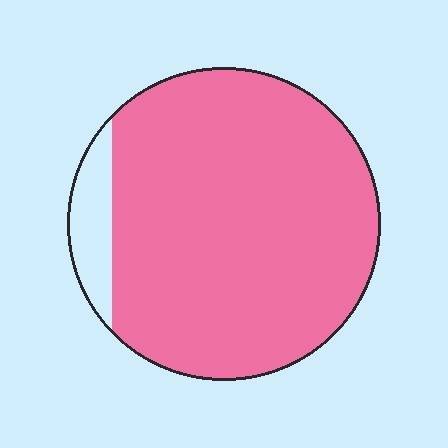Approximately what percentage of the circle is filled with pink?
Approximately 90%.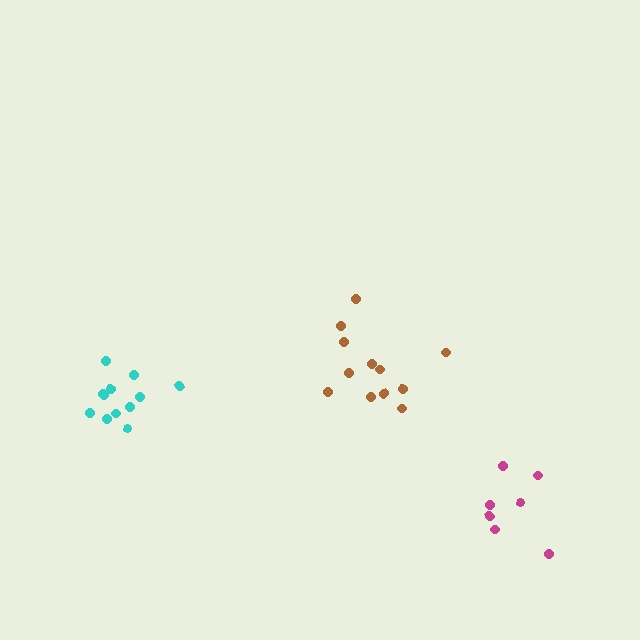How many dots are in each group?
Group 1: 12 dots, Group 2: 12 dots, Group 3: 7 dots (31 total).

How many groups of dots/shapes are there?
There are 3 groups.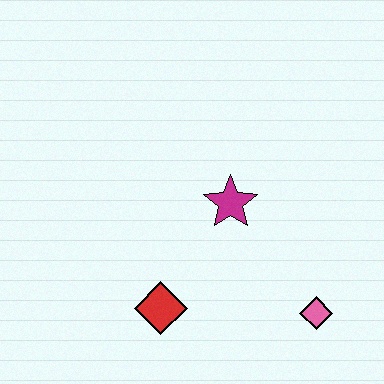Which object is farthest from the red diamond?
The pink diamond is farthest from the red diamond.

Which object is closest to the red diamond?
The magenta star is closest to the red diamond.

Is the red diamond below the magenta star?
Yes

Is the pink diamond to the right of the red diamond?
Yes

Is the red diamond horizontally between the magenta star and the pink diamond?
No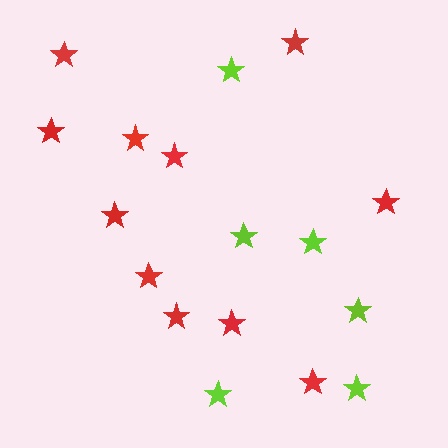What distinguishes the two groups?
There are 2 groups: one group of lime stars (6) and one group of red stars (11).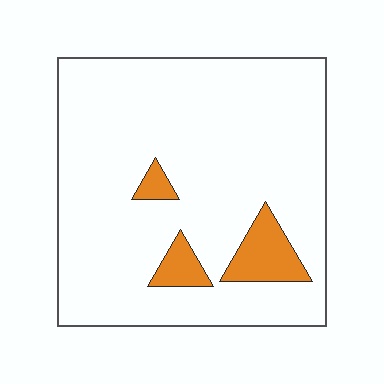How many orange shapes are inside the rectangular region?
3.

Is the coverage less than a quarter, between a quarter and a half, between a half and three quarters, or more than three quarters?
Less than a quarter.